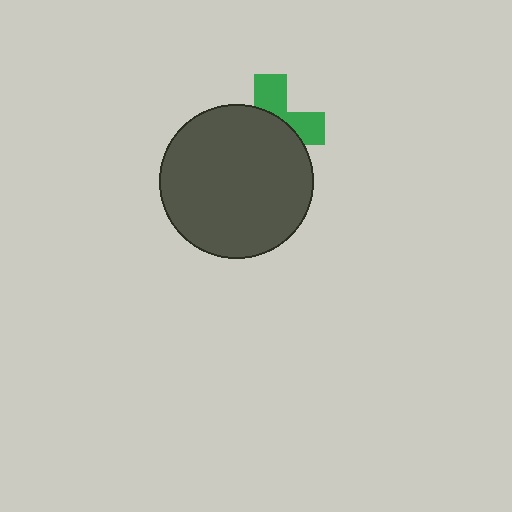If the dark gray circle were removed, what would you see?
You would see the complete green cross.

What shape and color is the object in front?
The object in front is a dark gray circle.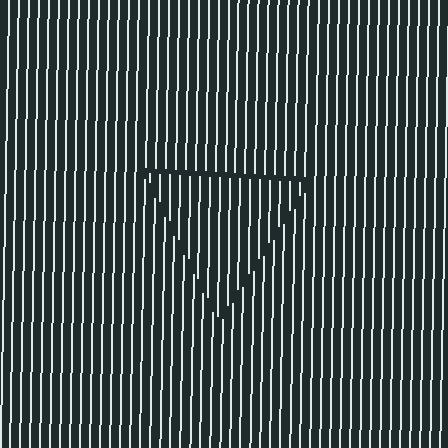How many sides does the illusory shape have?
3 sides — the line-ends trace a triangle.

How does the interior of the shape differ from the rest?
The interior of the shape contains the same grating, shifted by half a period — the contour is defined by the phase discontinuity where line-ends from the inner and outer gratings abut.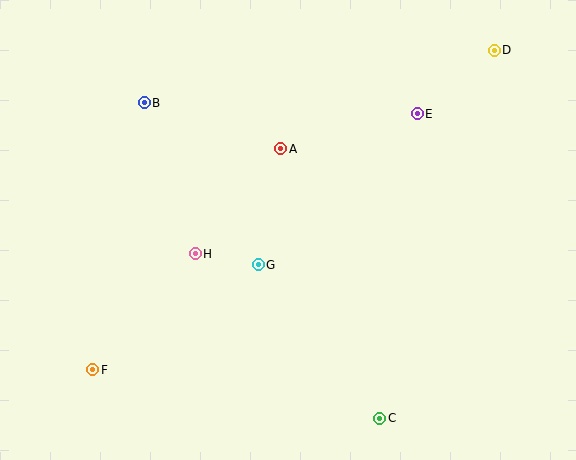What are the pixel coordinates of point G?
Point G is at (258, 265).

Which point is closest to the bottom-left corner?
Point F is closest to the bottom-left corner.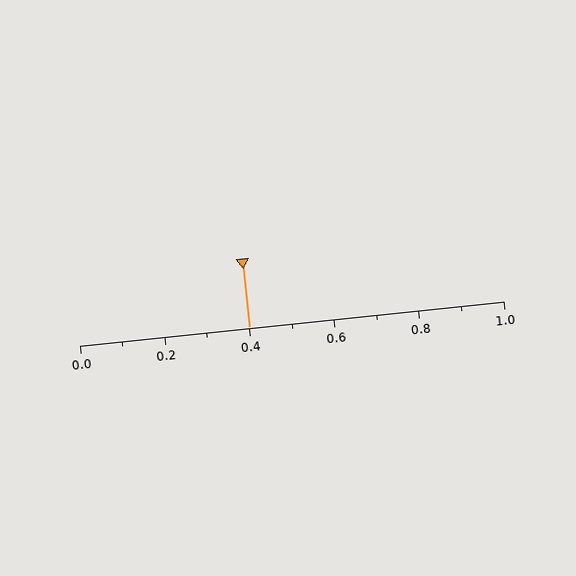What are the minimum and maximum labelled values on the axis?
The axis runs from 0.0 to 1.0.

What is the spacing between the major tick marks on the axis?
The major ticks are spaced 0.2 apart.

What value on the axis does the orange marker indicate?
The marker indicates approximately 0.4.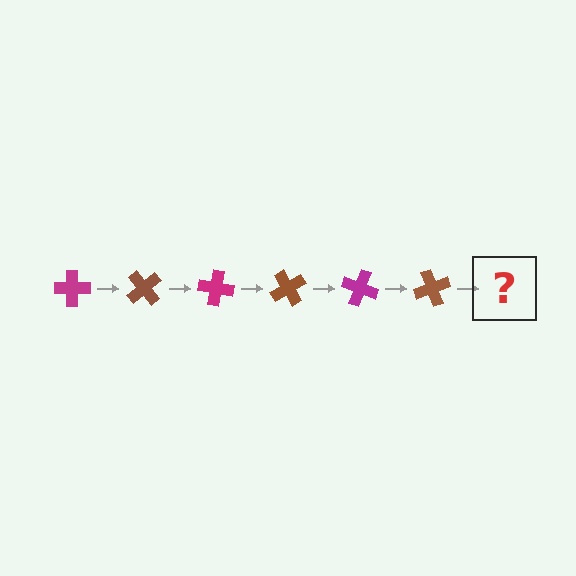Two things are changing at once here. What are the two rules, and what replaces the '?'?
The two rules are that it rotates 50 degrees each step and the color cycles through magenta and brown. The '?' should be a magenta cross, rotated 300 degrees from the start.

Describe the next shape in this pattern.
It should be a magenta cross, rotated 300 degrees from the start.